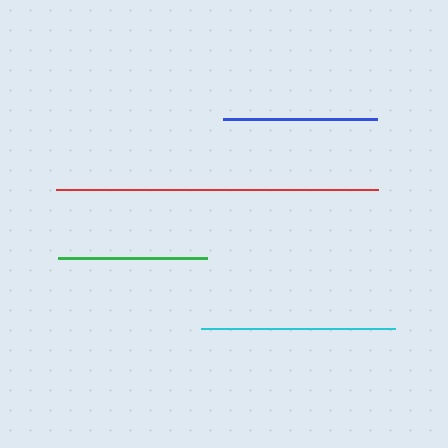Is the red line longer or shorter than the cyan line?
The red line is longer than the cyan line.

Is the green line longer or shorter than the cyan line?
The cyan line is longer than the green line.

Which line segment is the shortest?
The green line is the shortest at approximately 149 pixels.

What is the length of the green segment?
The green segment is approximately 149 pixels long.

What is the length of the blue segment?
The blue segment is approximately 153 pixels long.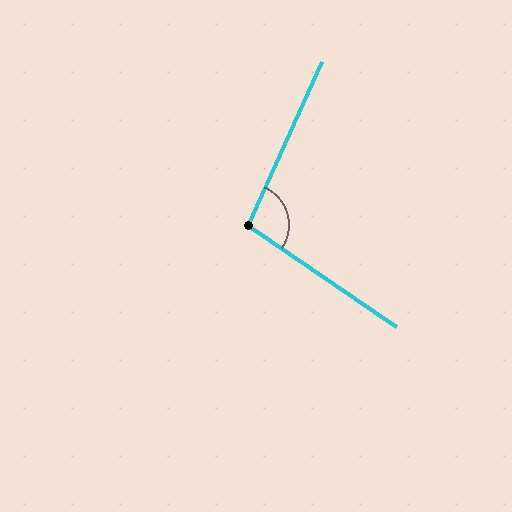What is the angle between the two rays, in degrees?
Approximately 100 degrees.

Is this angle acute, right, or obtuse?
It is obtuse.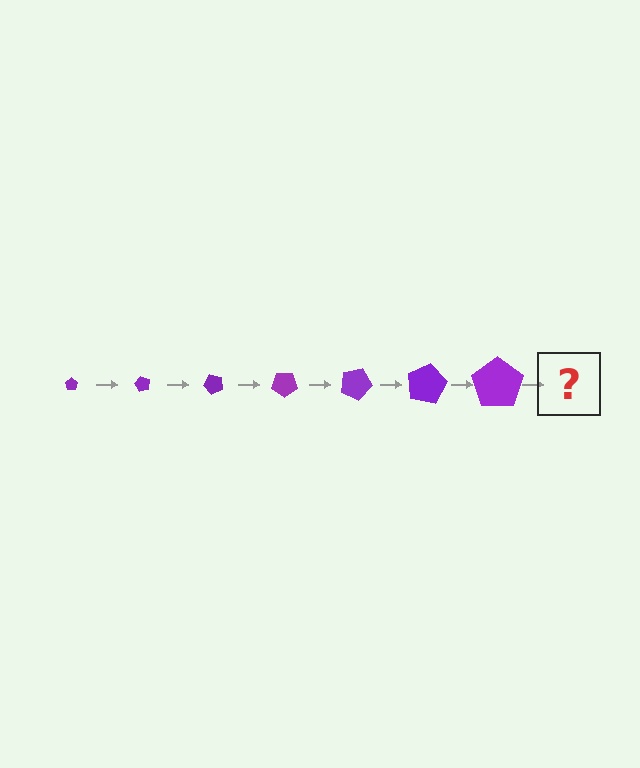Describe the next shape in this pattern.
It should be a pentagon, larger than the previous one and rotated 420 degrees from the start.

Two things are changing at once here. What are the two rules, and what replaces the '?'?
The two rules are that the pentagon grows larger each step and it rotates 60 degrees each step. The '?' should be a pentagon, larger than the previous one and rotated 420 degrees from the start.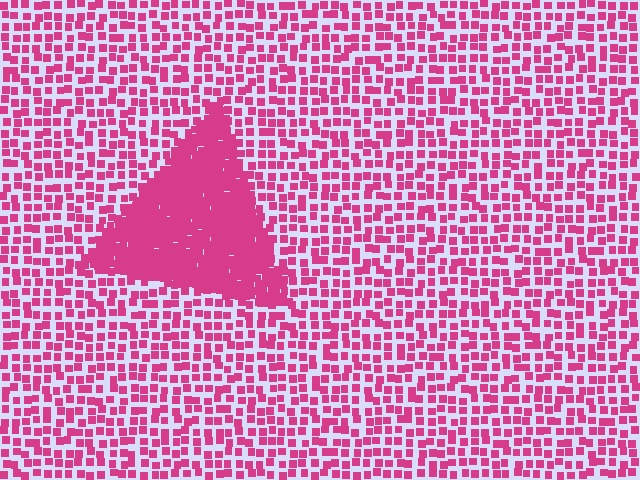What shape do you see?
I see a triangle.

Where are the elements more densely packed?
The elements are more densely packed inside the triangle boundary.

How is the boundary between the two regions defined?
The boundary is defined by a change in element density (approximately 2.8x ratio). All elements are the same color, size, and shape.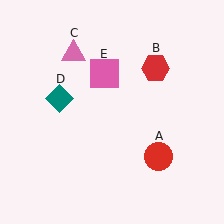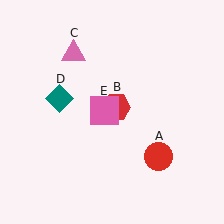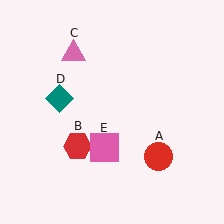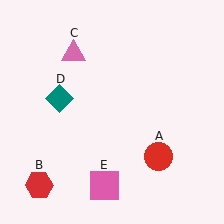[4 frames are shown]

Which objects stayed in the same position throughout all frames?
Red circle (object A) and pink triangle (object C) and teal diamond (object D) remained stationary.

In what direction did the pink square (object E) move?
The pink square (object E) moved down.